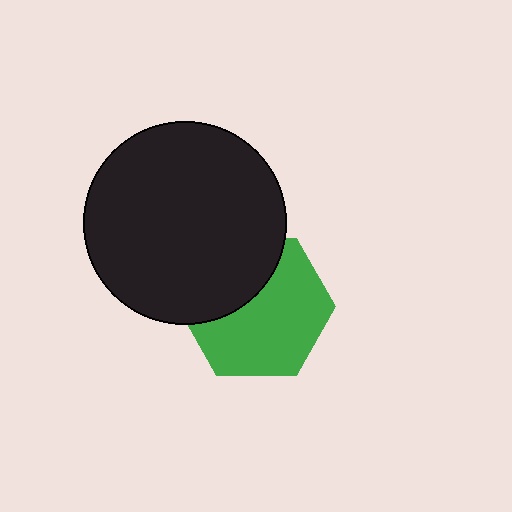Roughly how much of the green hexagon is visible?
About half of it is visible (roughly 64%).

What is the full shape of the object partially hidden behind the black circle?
The partially hidden object is a green hexagon.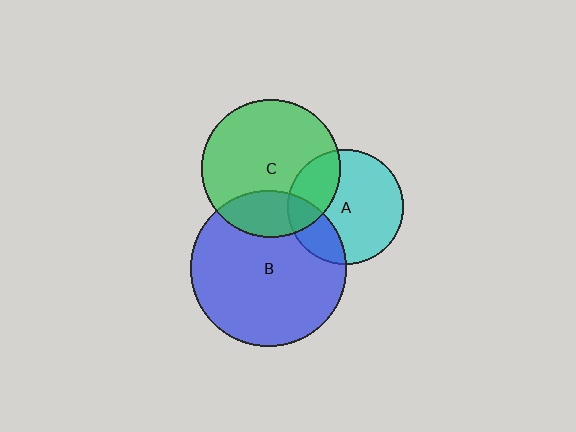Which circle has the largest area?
Circle B (blue).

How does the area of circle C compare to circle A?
Approximately 1.4 times.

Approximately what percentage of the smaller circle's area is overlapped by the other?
Approximately 25%.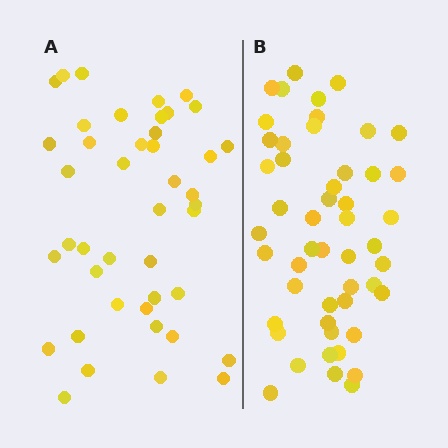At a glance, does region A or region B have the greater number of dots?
Region B (the right region) has more dots.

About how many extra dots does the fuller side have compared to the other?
Region B has roughly 8 or so more dots than region A.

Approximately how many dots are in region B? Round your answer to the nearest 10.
About 50 dots.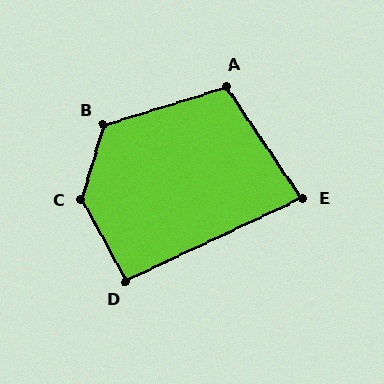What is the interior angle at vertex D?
Approximately 93 degrees (approximately right).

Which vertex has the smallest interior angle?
E, at approximately 81 degrees.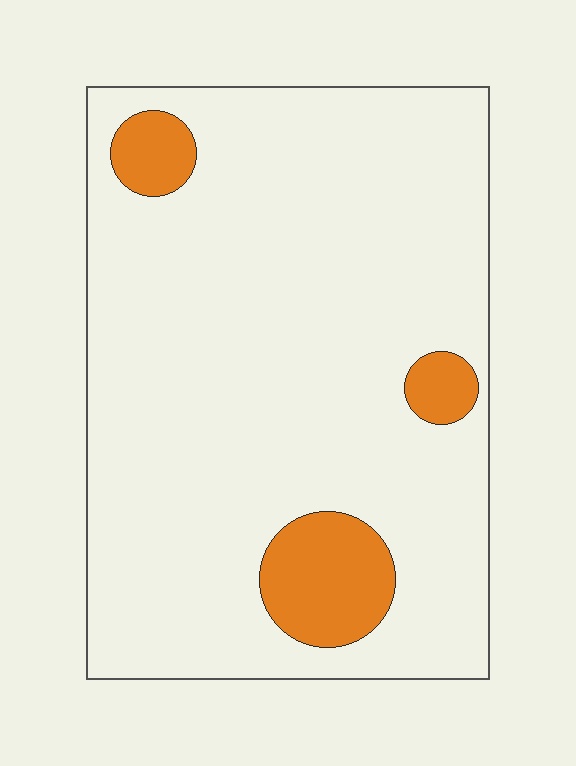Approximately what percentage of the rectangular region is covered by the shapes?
Approximately 10%.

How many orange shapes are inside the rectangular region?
3.